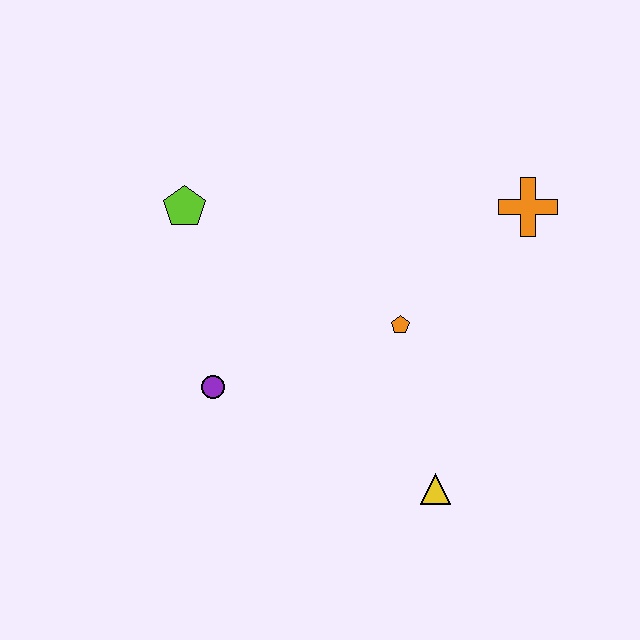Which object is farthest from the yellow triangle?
The lime pentagon is farthest from the yellow triangle.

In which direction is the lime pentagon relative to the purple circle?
The lime pentagon is above the purple circle.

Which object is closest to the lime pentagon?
The purple circle is closest to the lime pentagon.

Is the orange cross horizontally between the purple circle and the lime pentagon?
No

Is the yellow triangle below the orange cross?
Yes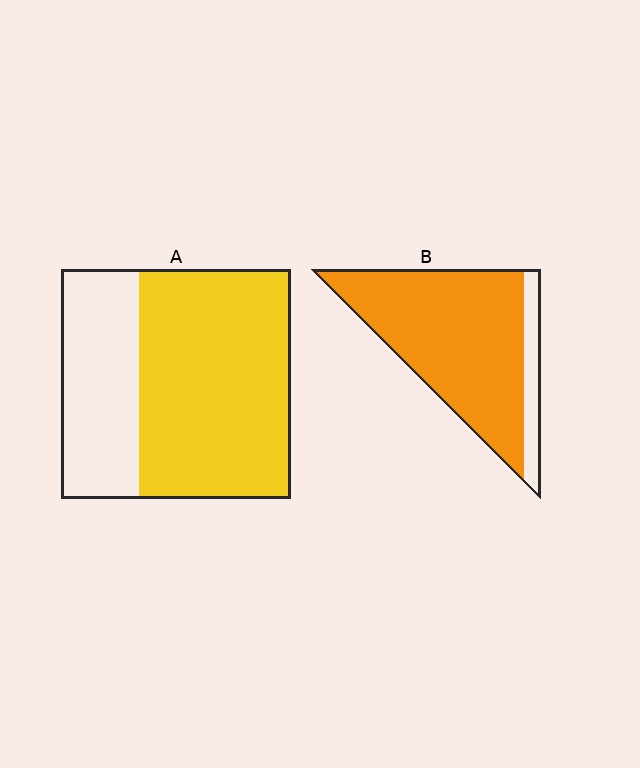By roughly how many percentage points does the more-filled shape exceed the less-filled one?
By roughly 20 percentage points (B over A).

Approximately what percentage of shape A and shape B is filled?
A is approximately 65% and B is approximately 85%.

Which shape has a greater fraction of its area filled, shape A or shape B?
Shape B.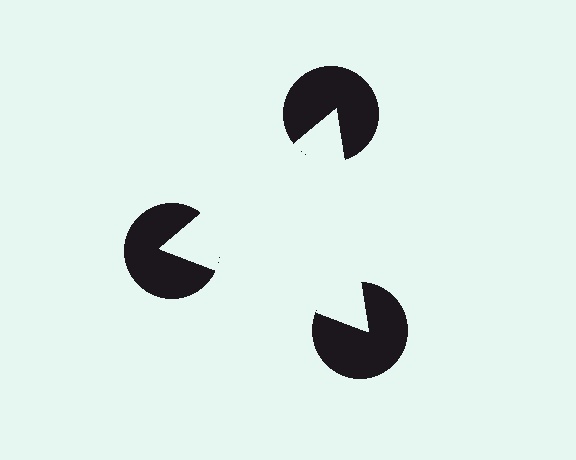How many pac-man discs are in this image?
There are 3 — one at each vertex of the illusory triangle.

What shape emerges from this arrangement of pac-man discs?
An illusory triangle — its edges are inferred from the aligned wedge cuts in the pac-man discs, not physically drawn.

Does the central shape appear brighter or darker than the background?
It typically appears slightly brighter than the background, even though no actual brightness change is drawn.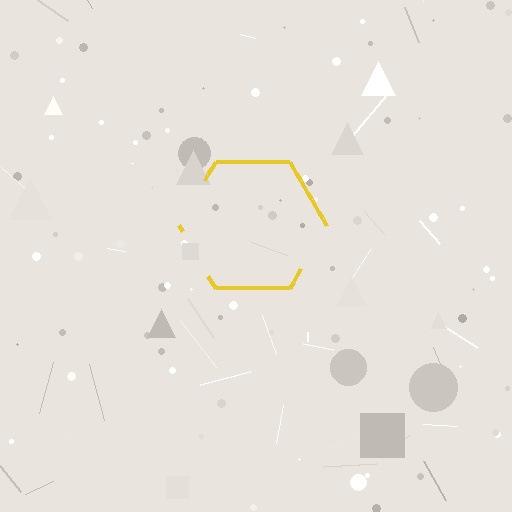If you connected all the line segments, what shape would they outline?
They would outline a hexagon.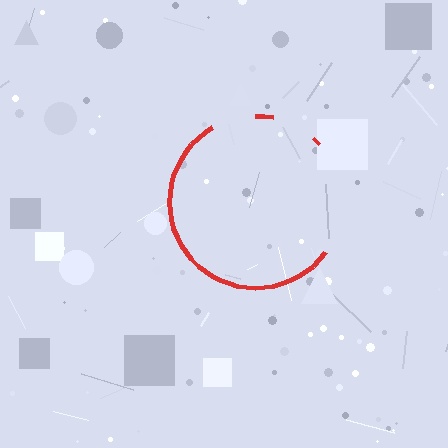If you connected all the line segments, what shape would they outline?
They would outline a circle.